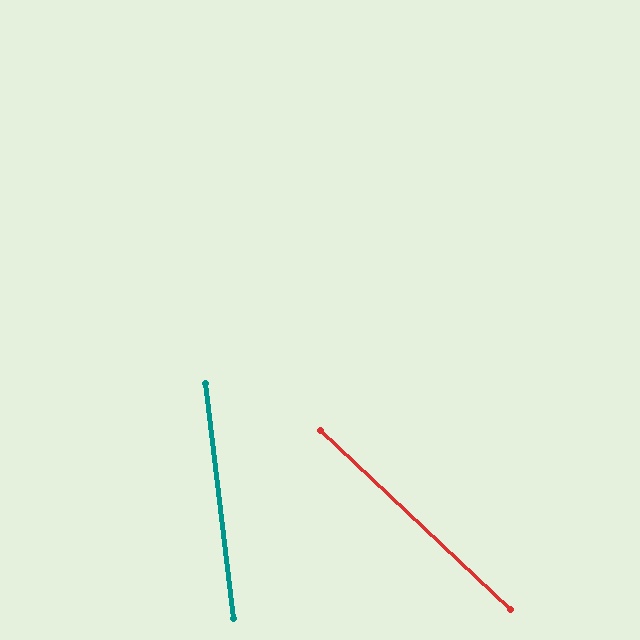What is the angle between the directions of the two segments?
Approximately 40 degrees.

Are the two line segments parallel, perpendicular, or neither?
Neither parallel nor perpendicular — they differ by about 40°.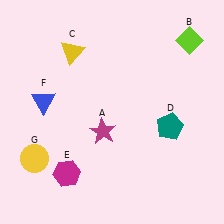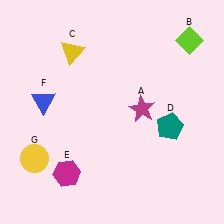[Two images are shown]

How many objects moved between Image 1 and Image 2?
1 object moved between the two images.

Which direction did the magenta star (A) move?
The magenta star (A) moved right.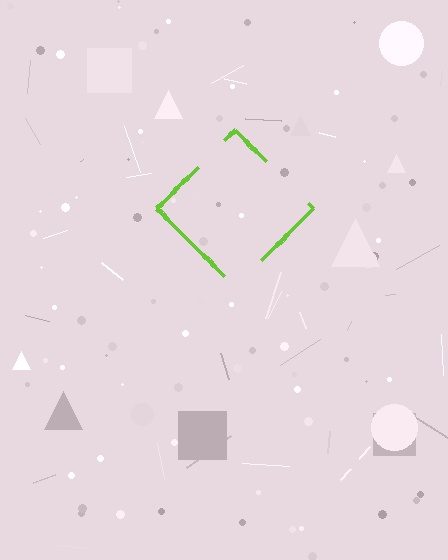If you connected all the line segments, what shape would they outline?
They would outline a diamond.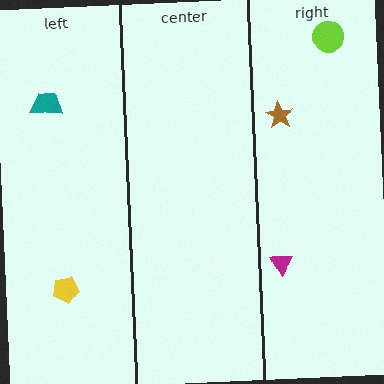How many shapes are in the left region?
2.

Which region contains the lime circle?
The right region.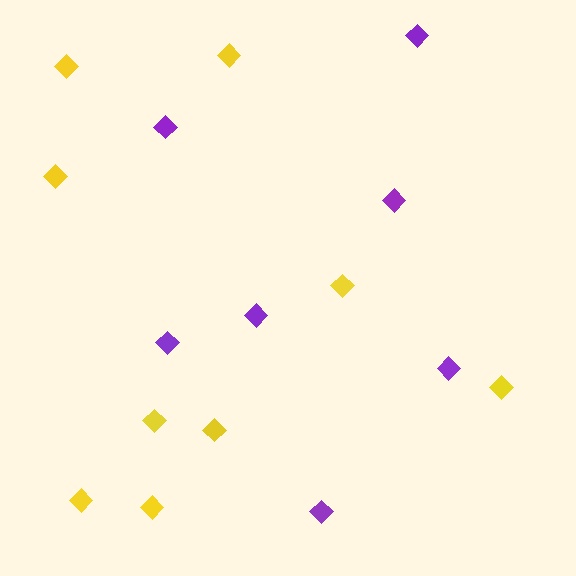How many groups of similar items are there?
There are 2 groups: one group of purple diamonds (7) and one group of yellow diamonds (9).